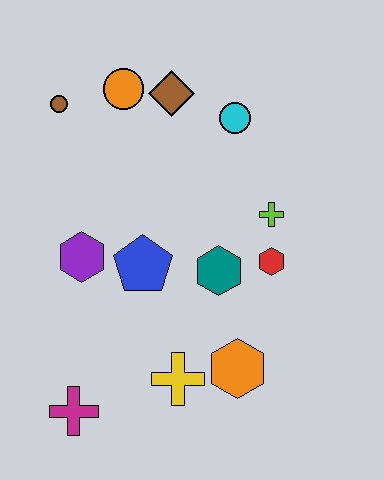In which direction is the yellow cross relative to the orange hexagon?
The yellow cross is to the left of the orange hexagon.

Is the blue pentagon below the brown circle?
Yes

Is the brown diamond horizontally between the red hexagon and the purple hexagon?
Yes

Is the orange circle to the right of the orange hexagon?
No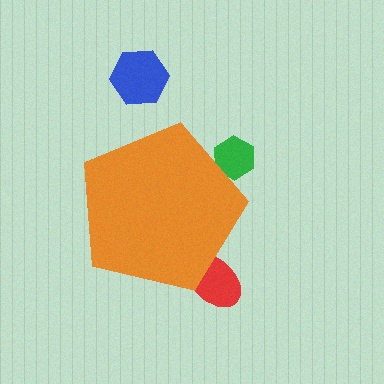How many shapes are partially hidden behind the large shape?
2 shapes are partially hidden.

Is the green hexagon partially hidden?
Yes, the green hexagon is partially hidden behind the orange pentagon.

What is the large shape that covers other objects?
An orange pentagon.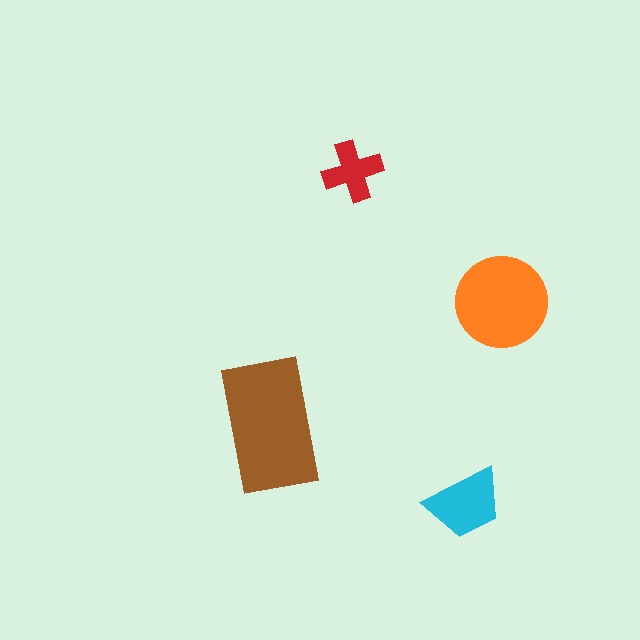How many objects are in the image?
There are 4 objects in the image.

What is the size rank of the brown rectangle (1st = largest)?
1st.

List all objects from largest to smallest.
The brown rectangle, the orange circle, the cyan trapezoid, the red cross.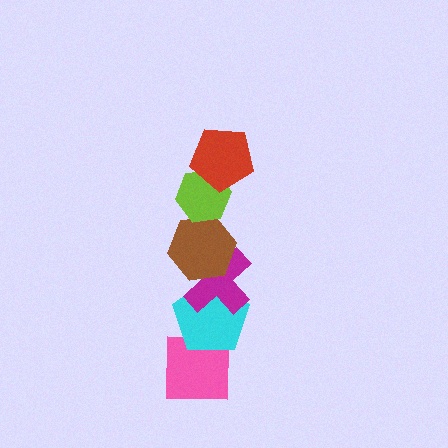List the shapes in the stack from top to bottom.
From top to bottom: the red pentagon, the lime hexagon, the brown hexagon, the magenta cross, the cyan pentagon, the pink square.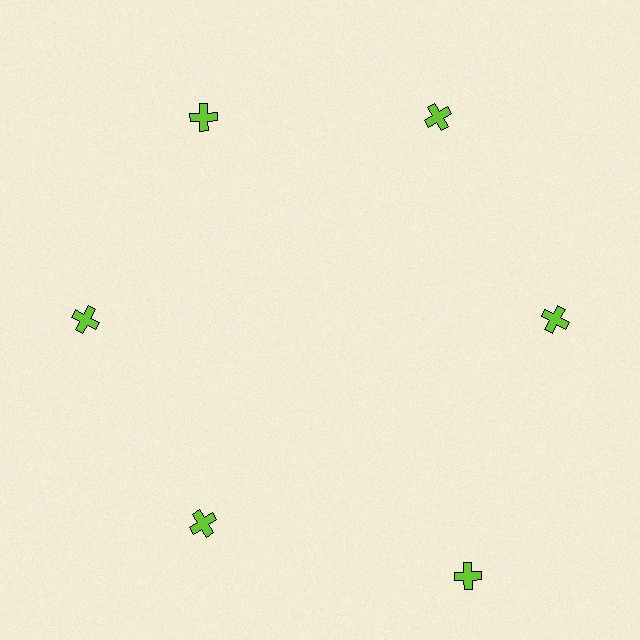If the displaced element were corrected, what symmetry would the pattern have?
It would have 6-fold rotational symmetry — the pattern would map onto itself every 60 degrees.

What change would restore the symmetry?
The symmetry would be restored by moving it inward, back onto the ring so that all 6 crosses sit at equal angles and equal distance from the center.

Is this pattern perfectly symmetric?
No. The 6 lime crosses are arranged in a ring, but one element near the 5 o'clock position is pushed outward from the center, breaking the 6-fold rotational symmetry.